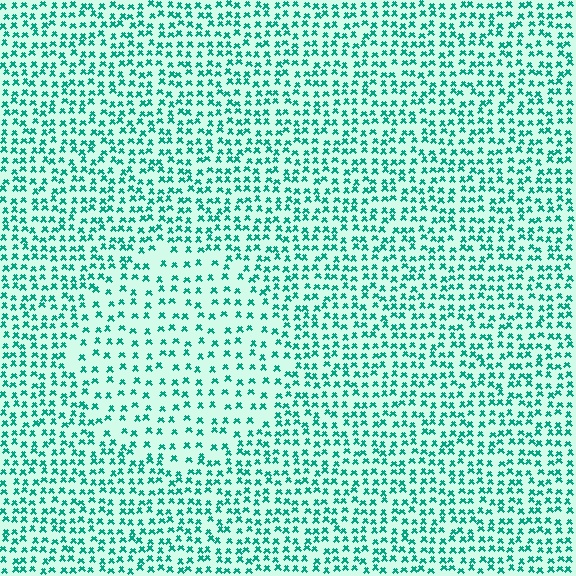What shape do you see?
I see a circle.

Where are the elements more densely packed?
The elements are more densely packed outside the circle boundary.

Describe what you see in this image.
The image contains small teal elements arranged at two different densities. A circle-shaped region is visible where the elements are less densely packed than the surrounding area.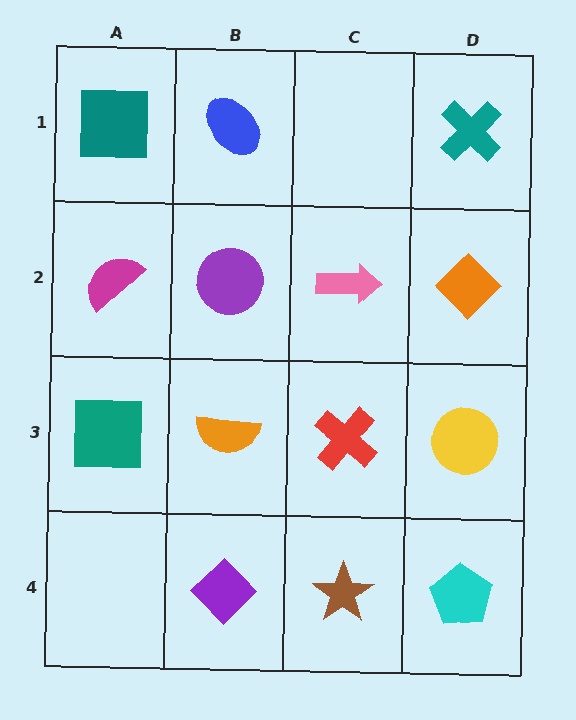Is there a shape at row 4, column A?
No, that cell is empty.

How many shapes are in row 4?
3 shapes.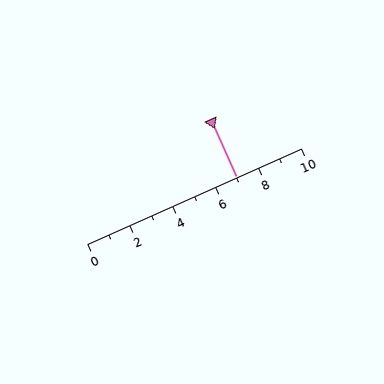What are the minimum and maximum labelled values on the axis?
The axis runs from 0 to 10.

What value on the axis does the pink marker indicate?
The marker indicates approximately 7.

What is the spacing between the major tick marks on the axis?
The major ticks are spaced 2 apart.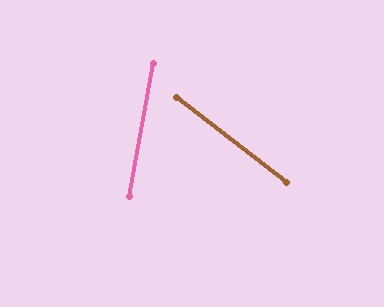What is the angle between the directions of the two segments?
Approximately 62 degrees.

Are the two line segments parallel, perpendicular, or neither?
Neither parallel nor perpendicular — they differ by about 62°.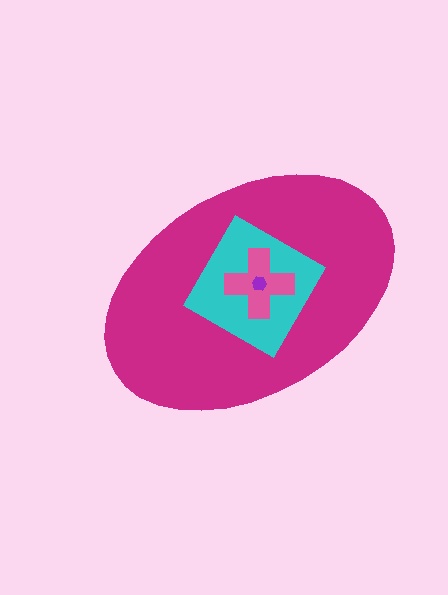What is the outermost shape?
The magenta ellipse.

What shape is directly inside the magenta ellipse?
The cyan diamond.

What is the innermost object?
The purple hexagon.